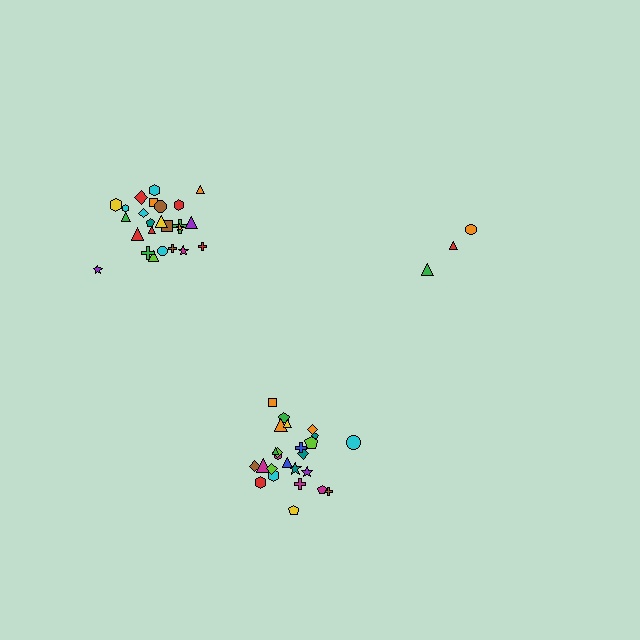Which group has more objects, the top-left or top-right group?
The top-left group.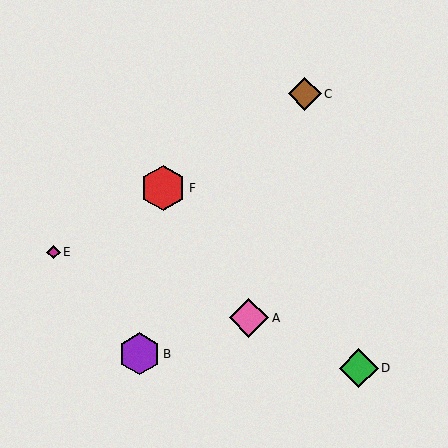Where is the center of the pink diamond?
The center of the pink diamond is at (249, 318).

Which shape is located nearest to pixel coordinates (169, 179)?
The red hexagon (labeled F) at (163, 188) is nearest to that location.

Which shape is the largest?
The red hexagon (labeled F) is the largest.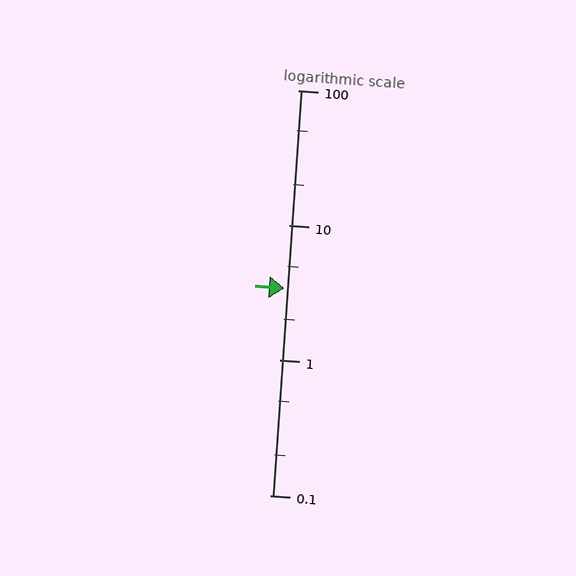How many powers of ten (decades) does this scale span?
The scale spans 3 decades, from 0.1 to 100.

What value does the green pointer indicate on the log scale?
The pointer indicates approximately 3.4.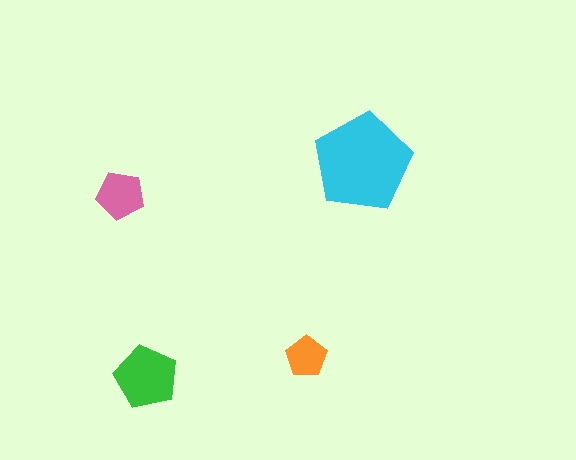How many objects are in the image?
There are 4 objects in the image.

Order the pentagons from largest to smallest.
the cyan one, the green one, the pink one, the orange one.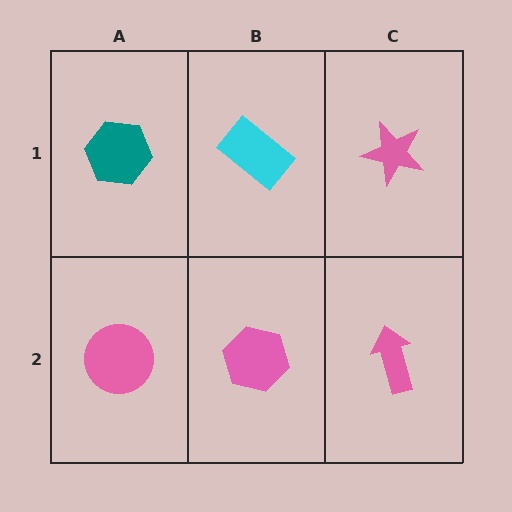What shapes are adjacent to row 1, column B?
A pink hexagon (row 2, column B), a teal hexagon (row 1, column A), a pink star (row 1, column C).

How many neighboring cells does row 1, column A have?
2.